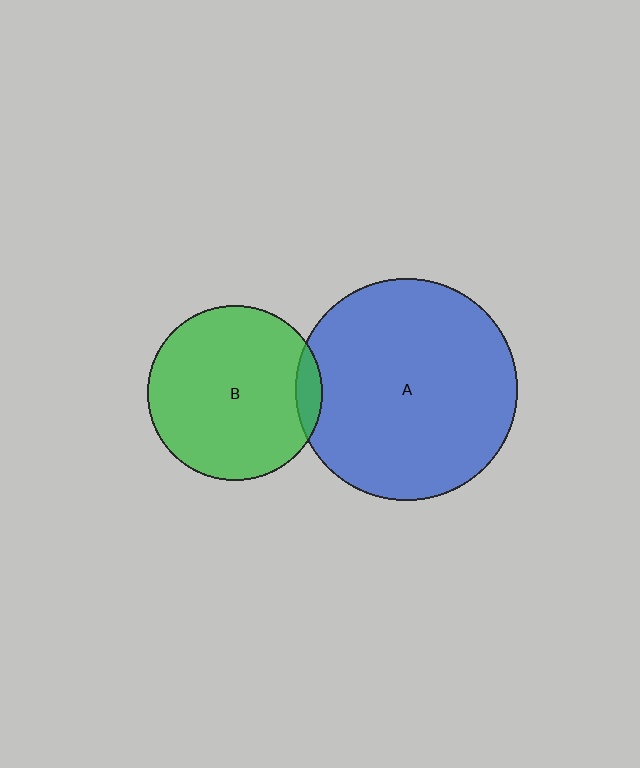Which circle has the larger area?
Circle A (blue).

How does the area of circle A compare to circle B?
Approximately 1.6 times.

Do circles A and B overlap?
Yes.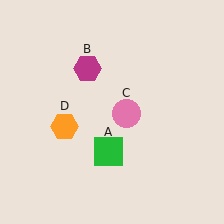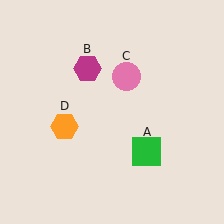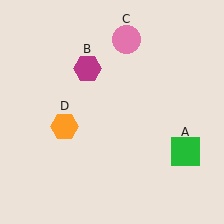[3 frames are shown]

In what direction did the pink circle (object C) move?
The pink circle (object C) moved up.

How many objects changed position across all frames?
2 objects changed position: green square (object A), pink circle (object C).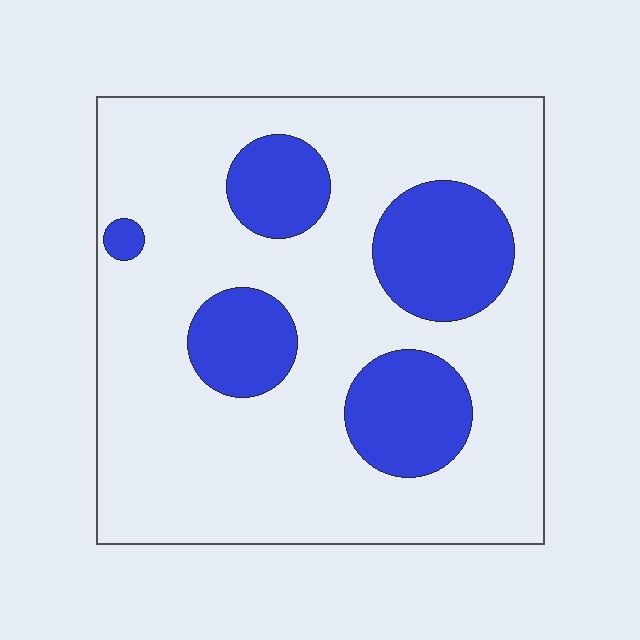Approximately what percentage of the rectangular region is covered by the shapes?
Approximately 25%.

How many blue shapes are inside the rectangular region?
5.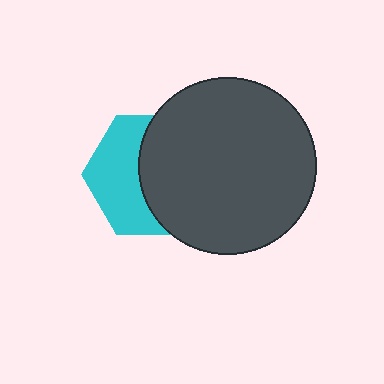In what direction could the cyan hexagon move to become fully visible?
The cyan hexagon could move left. That would shift it out from behind the dark gray circle entirely.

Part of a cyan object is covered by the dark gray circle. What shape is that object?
It is a hexagon.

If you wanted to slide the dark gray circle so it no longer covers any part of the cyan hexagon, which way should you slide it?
Slide it right — that is the most direct way to separate the two shapes.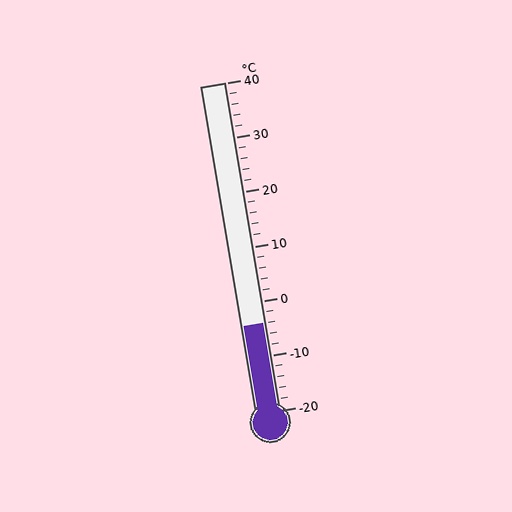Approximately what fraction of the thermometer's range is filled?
The thermometer is filled to approximately 25% of its range.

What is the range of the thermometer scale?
The thermometer scale ranges from -20°C to 40°C.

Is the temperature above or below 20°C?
The temperature is below 20°C.